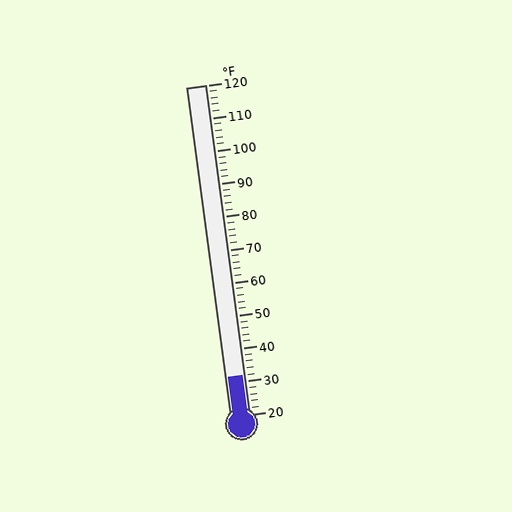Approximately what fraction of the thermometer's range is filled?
The thermometer is filled to approximately 10% of its range.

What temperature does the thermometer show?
The thermometer shows approximately 32°F.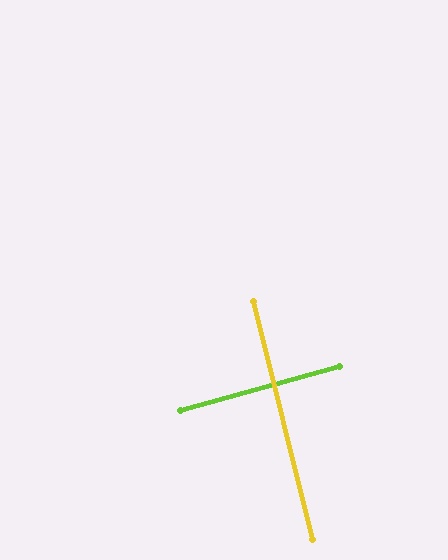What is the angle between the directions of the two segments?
Approximately 88 degrees.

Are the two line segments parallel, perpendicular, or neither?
Perpendicular — they meet at approximately 88°.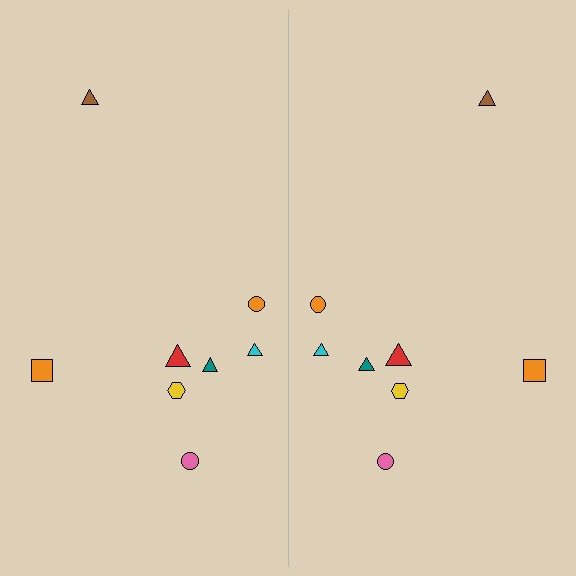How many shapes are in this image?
There are 16 shapes in this image.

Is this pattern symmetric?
Yes, this pattern has bilateral (reflection) symmetry.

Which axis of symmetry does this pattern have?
The pattern has a vertical axis of symmetry running through the center of the image.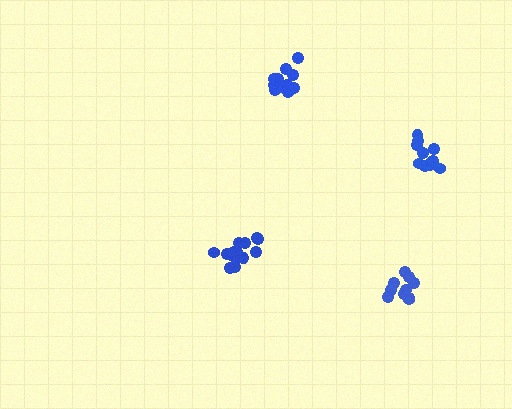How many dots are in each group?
Group 1: 11 dots, Group 2: 10 dots, Group 3: 14 dots, Group 4: 13 dots (48 total).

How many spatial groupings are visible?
There are 4 spatial groupings.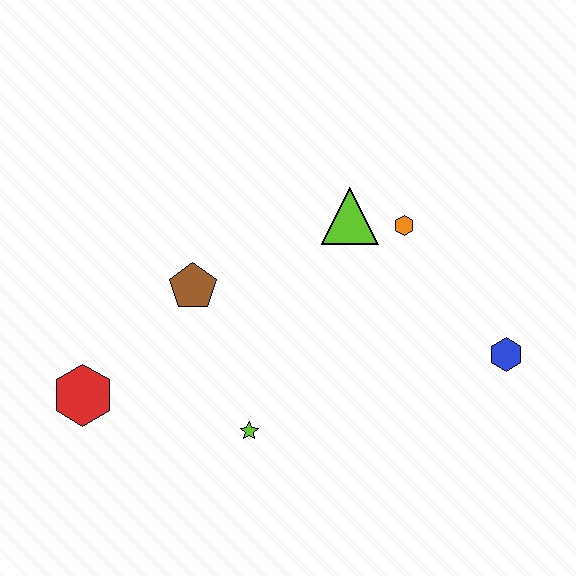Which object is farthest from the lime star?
The blue hexagon is farthest from the lime star.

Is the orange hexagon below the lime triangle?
Yes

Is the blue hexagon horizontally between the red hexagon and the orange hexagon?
No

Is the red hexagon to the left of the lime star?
Yes